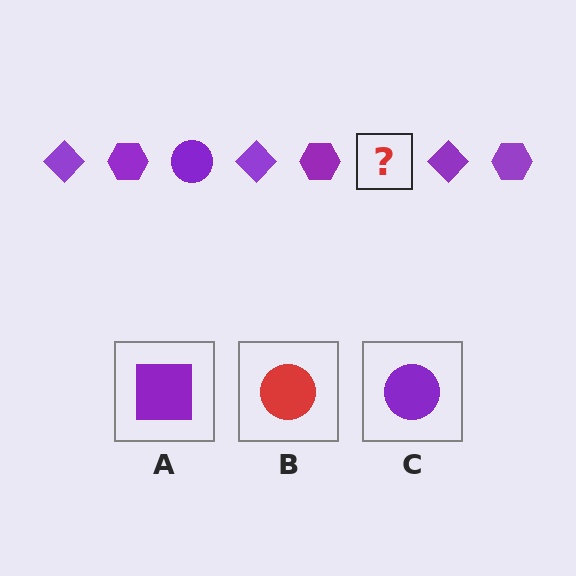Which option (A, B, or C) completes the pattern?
C.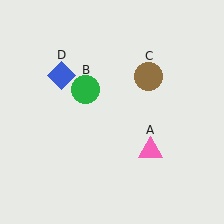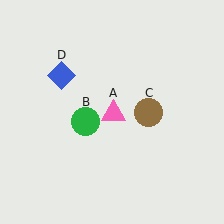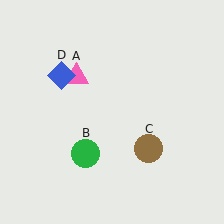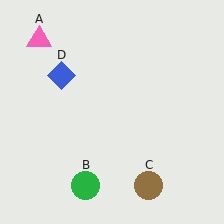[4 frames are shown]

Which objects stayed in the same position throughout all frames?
Blue diamond (object D) remained stationary.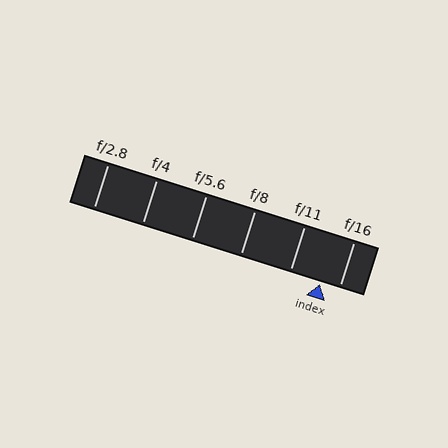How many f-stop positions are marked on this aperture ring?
There are 6 f-stop positions marked.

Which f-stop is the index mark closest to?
The index mark is closest to f/16.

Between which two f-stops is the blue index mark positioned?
The index mark is between f/11 and f/16.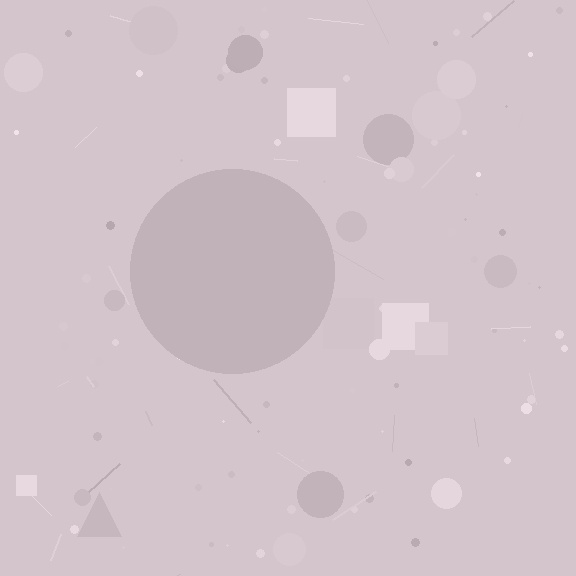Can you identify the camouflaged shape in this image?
The camouflaged shape is a circle.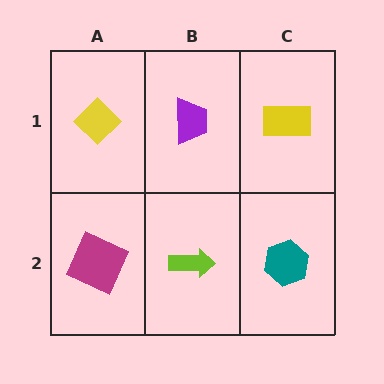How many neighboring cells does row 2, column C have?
2.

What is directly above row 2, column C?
A yellow rectangle.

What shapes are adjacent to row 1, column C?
A teal hexagon (row 2, column C), a purple trapezoid (row 1, column B).